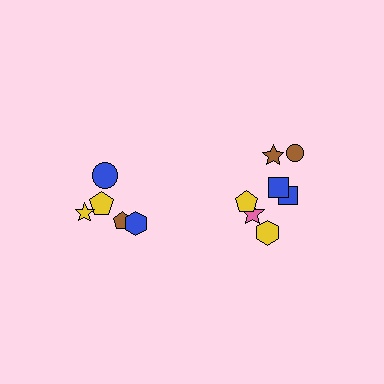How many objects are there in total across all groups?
There are 12 objects.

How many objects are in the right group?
There are 7 objects.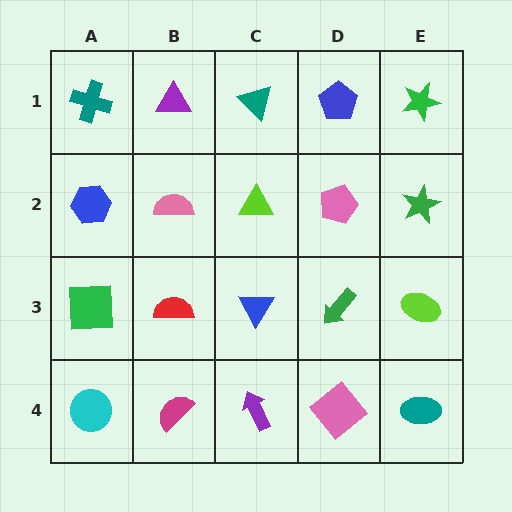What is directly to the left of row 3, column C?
A red semicircle.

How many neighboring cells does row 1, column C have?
3.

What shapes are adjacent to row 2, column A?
A teal cross (row 1, column A), a green square (row 3, column A), a pink semicircle (row 2, column B).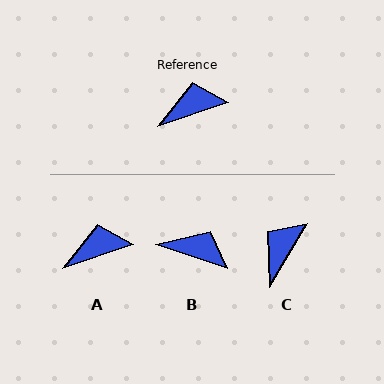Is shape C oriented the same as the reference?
No, it is off by about 40 degrees.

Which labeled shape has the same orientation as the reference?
A.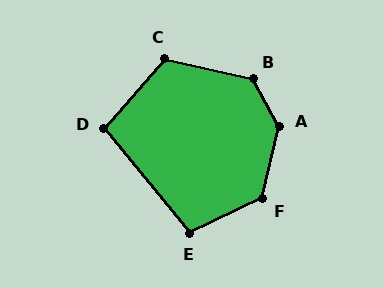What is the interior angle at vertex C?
Approximately 118 degrees (obtuse).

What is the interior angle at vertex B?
Approximately 132 degrees (obtuse).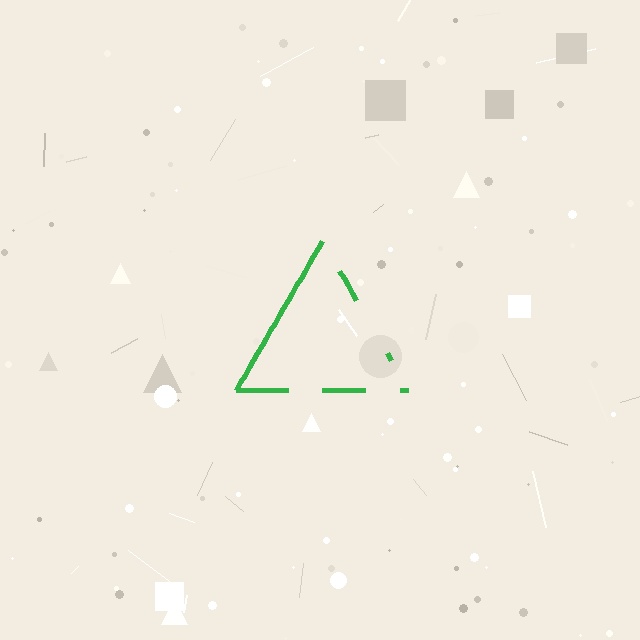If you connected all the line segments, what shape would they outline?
They would outline a triangle.